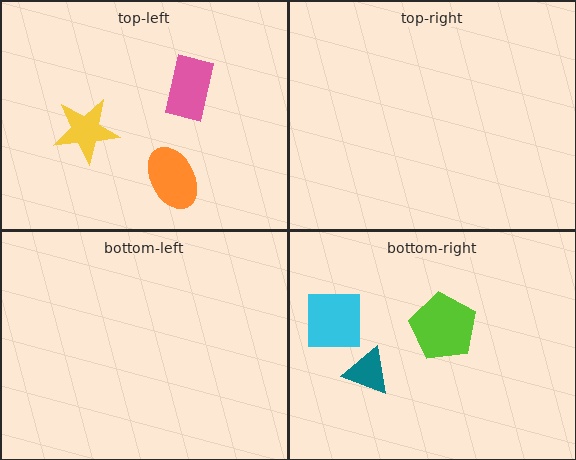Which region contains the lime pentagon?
The bottom-right region.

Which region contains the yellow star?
The top-left region.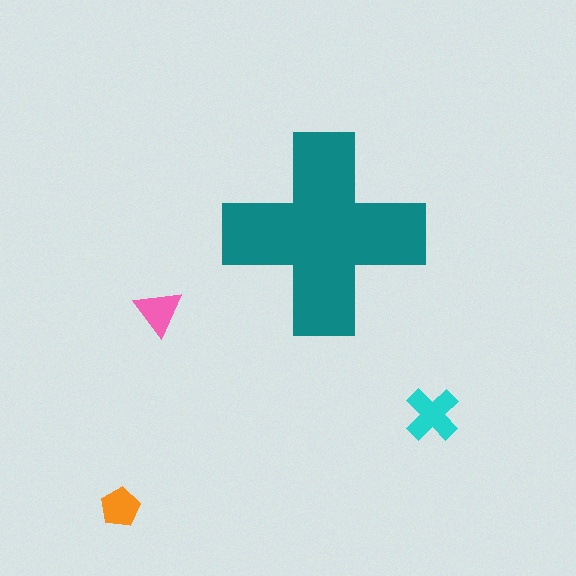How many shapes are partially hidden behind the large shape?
0 shapes are partially hidden.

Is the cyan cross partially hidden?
No, the cyan cross is fully visible.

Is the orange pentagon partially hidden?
No, the orange pentagon is fully visible.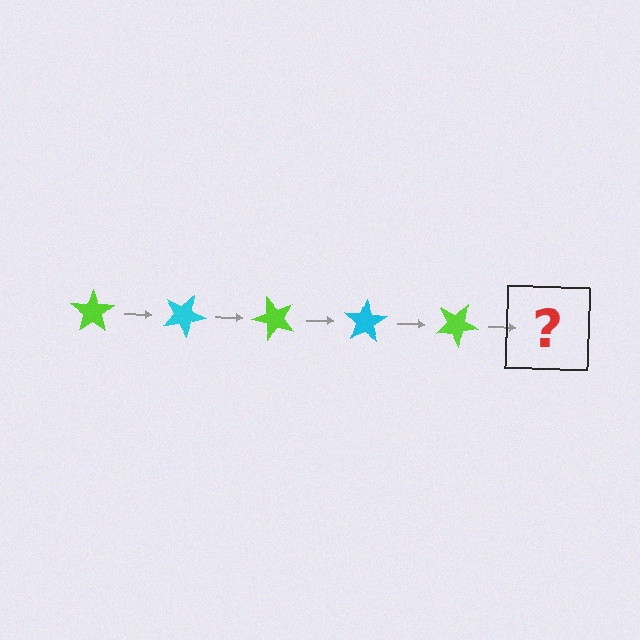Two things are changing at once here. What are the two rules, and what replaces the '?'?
The two rules are that it rotates 25 degrees each step and the color cycles through lime and cyan. The '?' should be a cyan star, rotated 125 degrees from the start.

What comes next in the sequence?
The next element should be a cyan star, rotated 125 degrees from the start.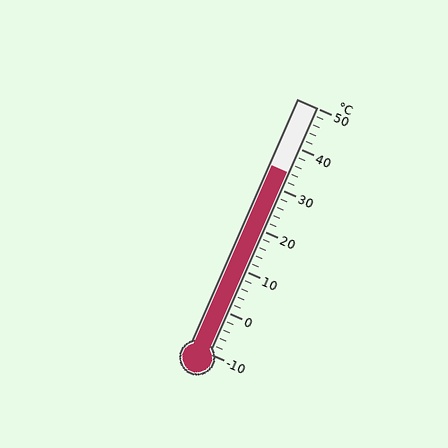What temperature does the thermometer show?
The thermometer shows approximately 34°C.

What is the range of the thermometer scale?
The thermometer scale ranges from -10°C to 50°C.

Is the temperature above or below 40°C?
The temperature is below 40°C.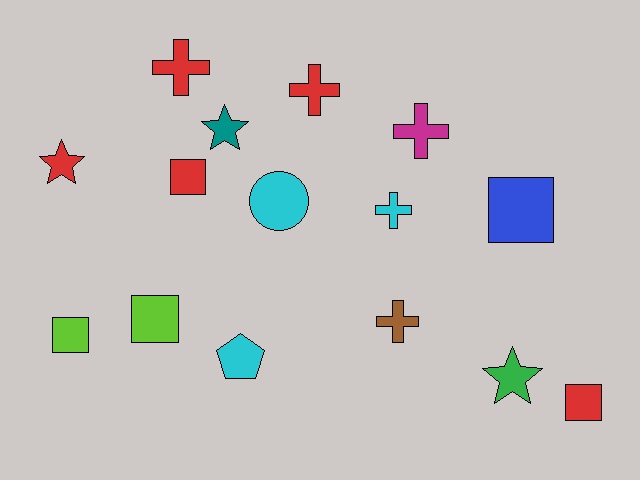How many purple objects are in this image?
There are no purple objects.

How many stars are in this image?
There are 3 stars.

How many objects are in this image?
There are 15 objects.